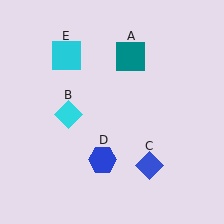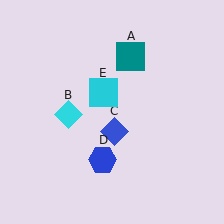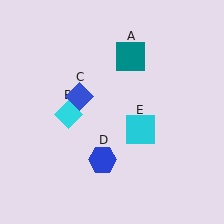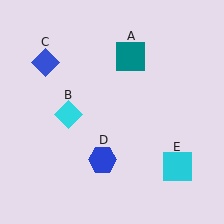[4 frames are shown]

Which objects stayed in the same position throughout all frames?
Teal square (object A) and cyan diamond (object B) and blue hexagon (object D) remained stationary.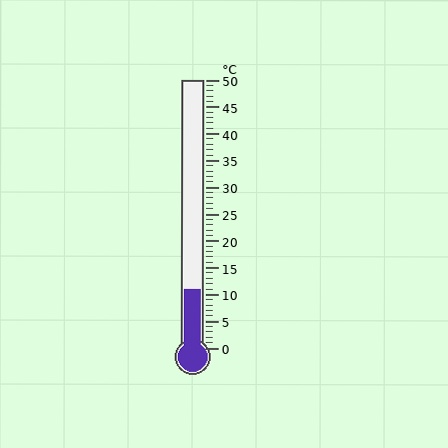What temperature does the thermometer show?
The thermometer shows approximately 11°C.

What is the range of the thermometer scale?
The thermometer scale ranges from 0°C to 50°C.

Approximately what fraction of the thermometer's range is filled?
The thermometer is filled to approximately 20% of its range.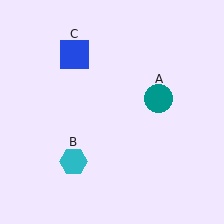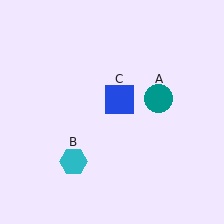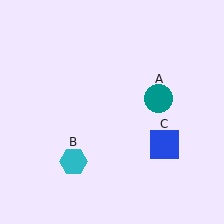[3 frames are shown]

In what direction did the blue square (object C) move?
The blue square (object C) moved down and to the right.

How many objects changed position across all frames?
1 object changed position: blue square (object C).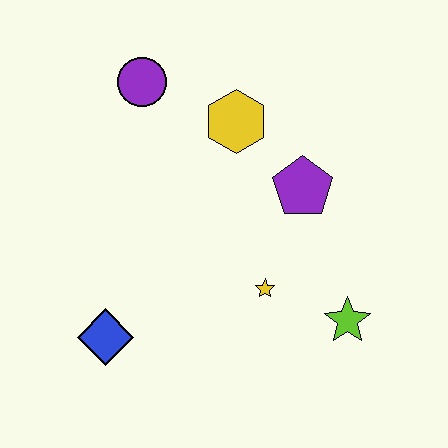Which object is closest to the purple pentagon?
The yellow hexagon is closest to the purple pentagon.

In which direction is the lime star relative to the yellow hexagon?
The lime star is below the yellow hexagon.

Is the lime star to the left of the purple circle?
No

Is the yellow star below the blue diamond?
No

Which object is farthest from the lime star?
The purple circle is farthest from the lime star.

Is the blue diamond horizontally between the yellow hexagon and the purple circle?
No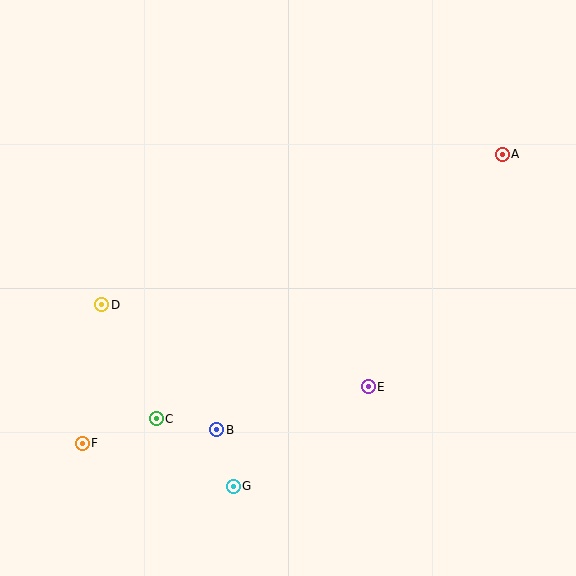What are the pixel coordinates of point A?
Point A is at (502, 154).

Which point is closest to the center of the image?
Point E at (368, 387) is closest to the center.